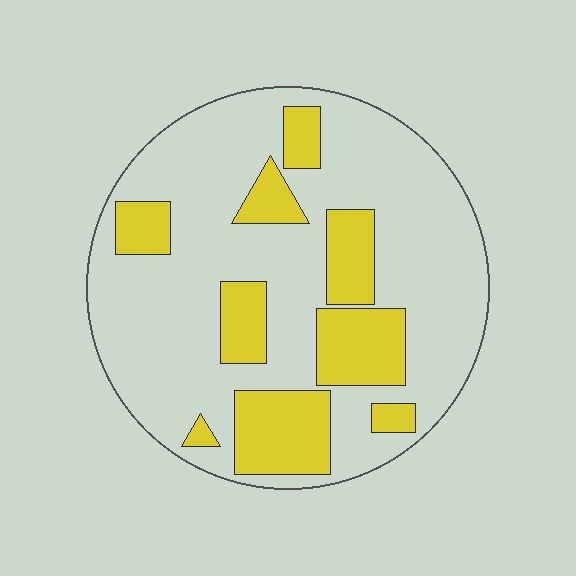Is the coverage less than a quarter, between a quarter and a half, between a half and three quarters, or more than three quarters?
Between a quarter and a half.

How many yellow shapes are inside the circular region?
9.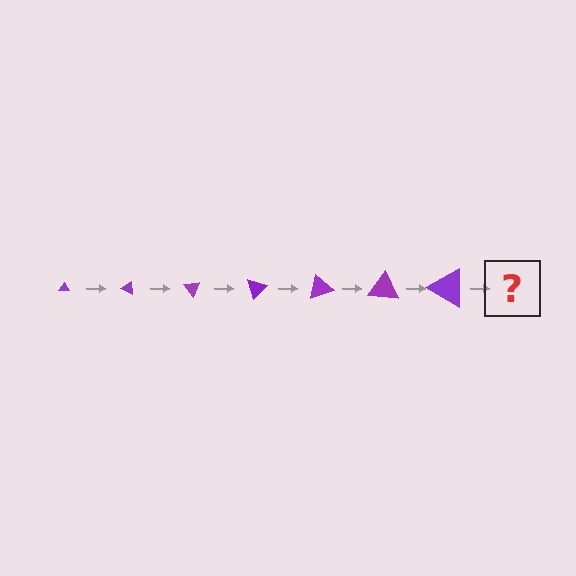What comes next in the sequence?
The next element should be a triangle, larger than the previous one and rotated 175 degrees from the start.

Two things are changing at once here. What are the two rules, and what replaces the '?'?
The two rules are that the triangle grows larger each step and it rotates 25 degrees each step. The '?' should be a triangle, larger than the previous one and rotated 175 degrees from the start.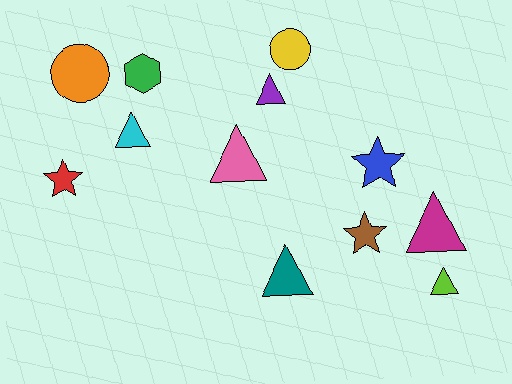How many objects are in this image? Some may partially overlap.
There are 12 objects.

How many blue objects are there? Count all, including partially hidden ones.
There is 1 blue object.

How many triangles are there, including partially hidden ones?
There are 6 triangles.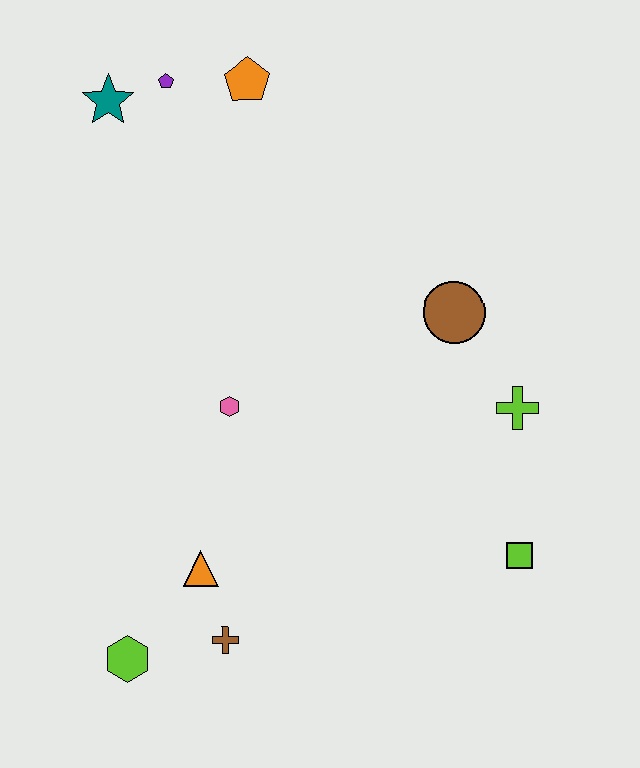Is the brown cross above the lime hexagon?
Yes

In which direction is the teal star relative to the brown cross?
The teal star is above the brown cross.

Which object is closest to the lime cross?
The brown circle is closest to the lime cross.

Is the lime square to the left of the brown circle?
No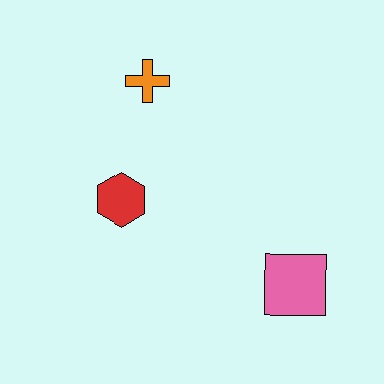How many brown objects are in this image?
There are no brown objects.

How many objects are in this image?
There are 3 objects.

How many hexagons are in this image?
There is 1 hexagon.